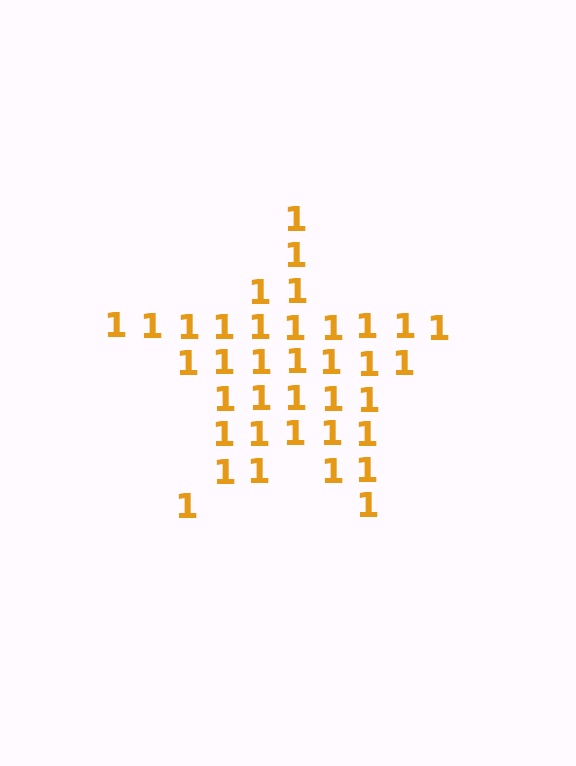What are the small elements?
The small elements are digit 1's.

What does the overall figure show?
The overall figure shows a star.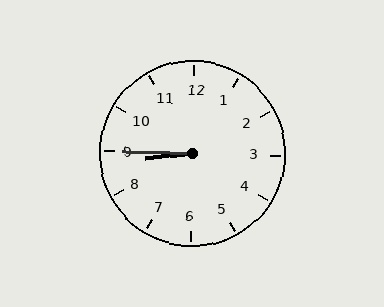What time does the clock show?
8:45.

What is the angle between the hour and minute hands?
Approximately 8 degrees.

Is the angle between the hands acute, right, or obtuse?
It is acute.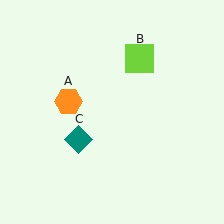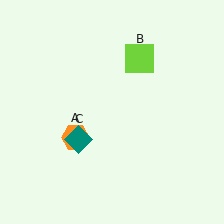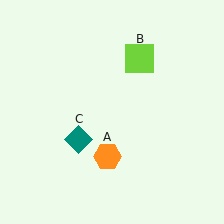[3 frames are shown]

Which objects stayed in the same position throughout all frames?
Lime square (object B) and teal diamond (object C) remained stationary.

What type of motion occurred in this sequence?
The orange hexagon (object A) rotated counterclockwise around the center of the scene.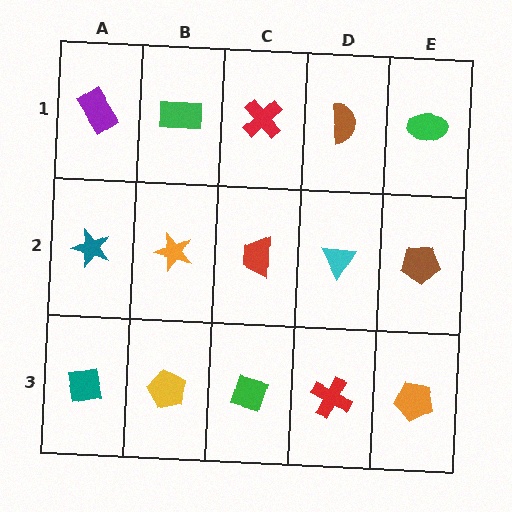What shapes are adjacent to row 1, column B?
An orange star (row 2, column B), a purple rectangle (row 1, column A), a red cross (row 1, column C).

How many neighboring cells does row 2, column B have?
4.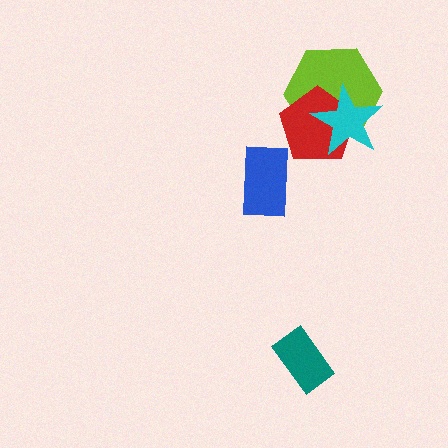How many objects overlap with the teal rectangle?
0 objects overlap with the teal rectangle.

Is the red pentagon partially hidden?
Yes, it is partially covered by another shape.